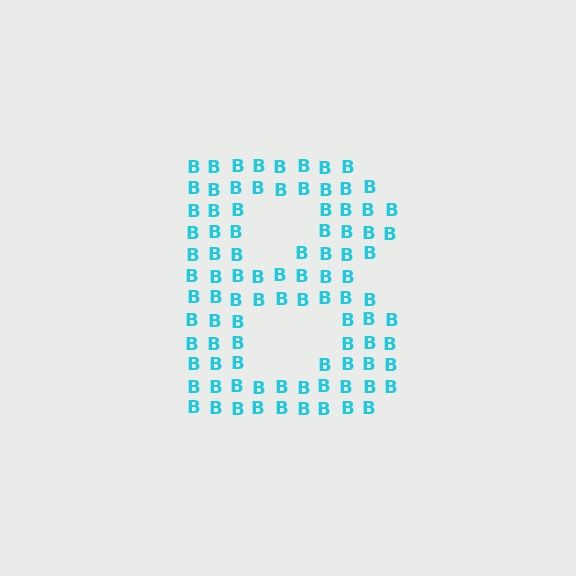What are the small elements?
The small elements are letter B's.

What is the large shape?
The large shape is the letter B.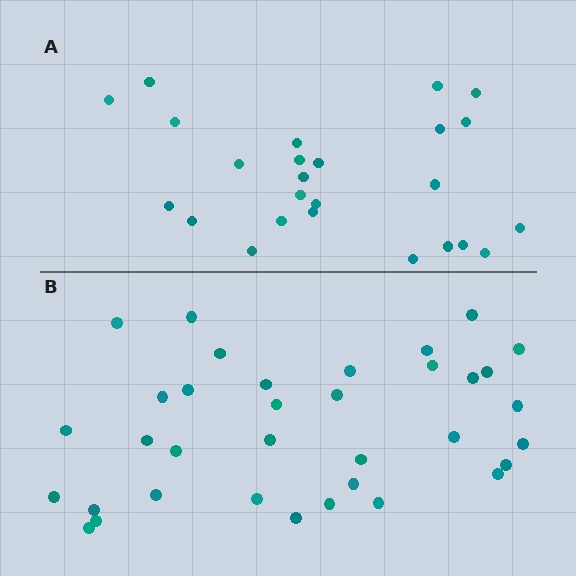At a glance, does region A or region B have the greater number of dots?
Region B (the bottom region) has more dots.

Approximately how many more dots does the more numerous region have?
Region B has roughly 10 or so more dots than region A.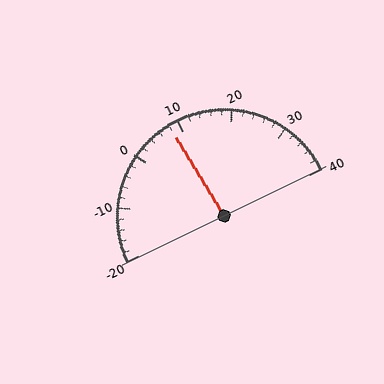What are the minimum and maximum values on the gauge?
The gauge ranges from -20 to 40.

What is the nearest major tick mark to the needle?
The nearest major tick mark is 10.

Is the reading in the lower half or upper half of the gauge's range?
The reading is in the lower half of the range (-20 to 40).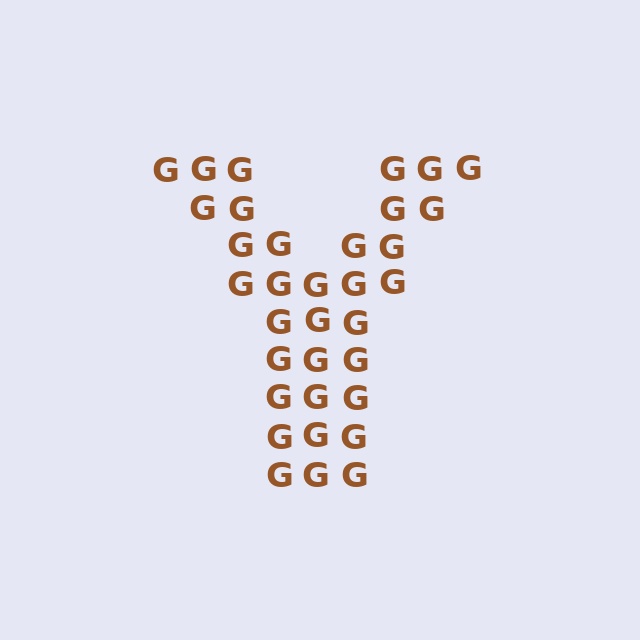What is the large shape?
The large shape is the letter Y.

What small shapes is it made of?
It is made of small letter G's.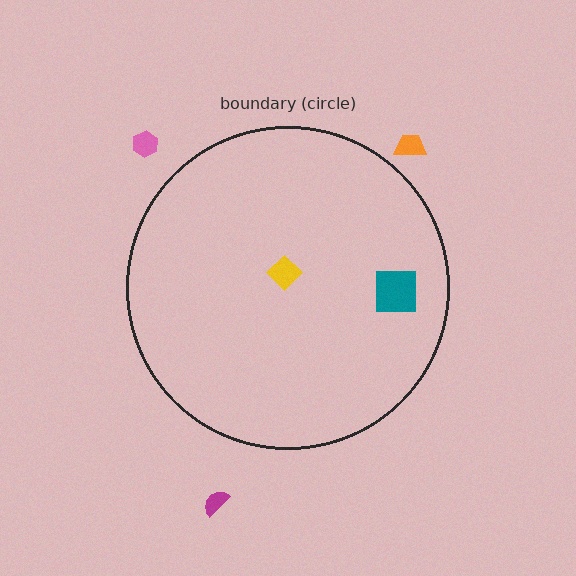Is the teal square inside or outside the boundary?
Inside.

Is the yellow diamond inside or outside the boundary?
Inside.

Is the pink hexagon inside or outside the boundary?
Outside.